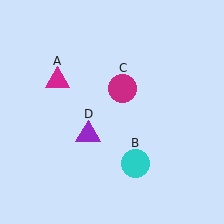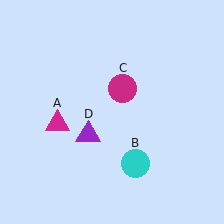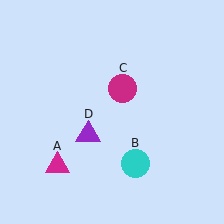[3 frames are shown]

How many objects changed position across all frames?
1 object changed position: magenta triangle (object A).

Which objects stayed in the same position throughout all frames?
Cyan circle (object B) and magenta circle (object C) and purple triangle (object D) remained stationary.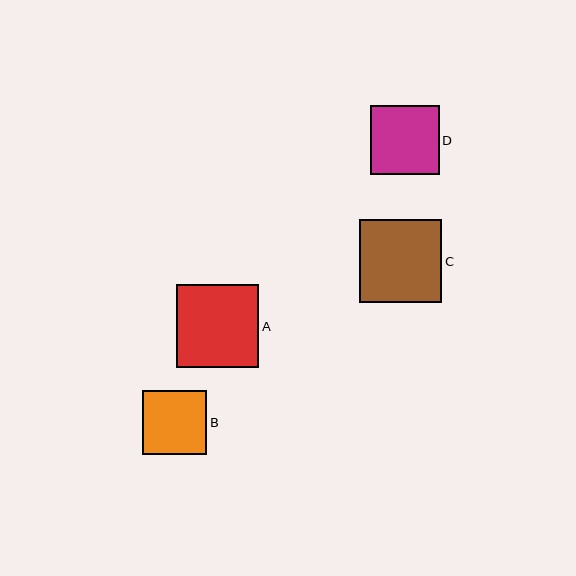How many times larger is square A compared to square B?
Square A is approximately 1.3 times the size of square B.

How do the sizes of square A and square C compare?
Square A and square C are approximately the same size.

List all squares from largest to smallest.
From largest to smallest: A, C, D, B.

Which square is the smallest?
Square B is the smallest with a size of approximately 64 pixels.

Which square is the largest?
Square A is the largest with a size of approximately 83 pixels.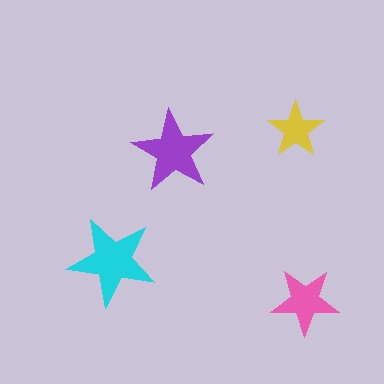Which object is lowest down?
The pink star is bottommost.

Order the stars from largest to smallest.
the cyan one, the purple one, the pink one, the yellow one.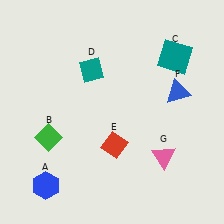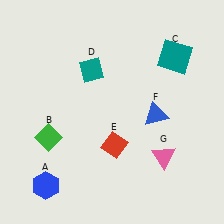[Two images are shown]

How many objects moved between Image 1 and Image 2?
1 object moved between the two images.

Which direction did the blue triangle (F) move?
The blue triangle (F) moved down.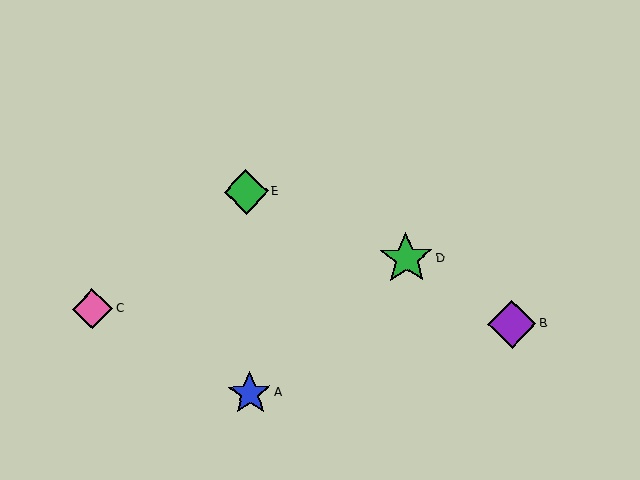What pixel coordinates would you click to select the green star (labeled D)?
Click at (406, 258) to select the green star D.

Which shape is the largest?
The green star (labeled D) is the largest.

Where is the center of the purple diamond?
The center of the purple diamond is at (512, 324).